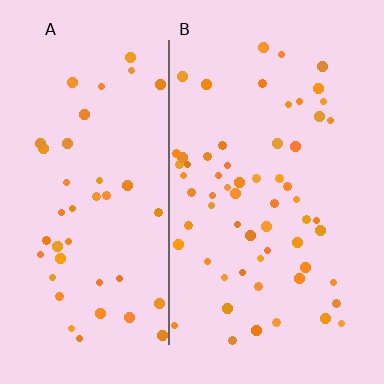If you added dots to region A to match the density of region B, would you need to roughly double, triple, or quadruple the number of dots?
Approximately double.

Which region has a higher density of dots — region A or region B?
B (the right).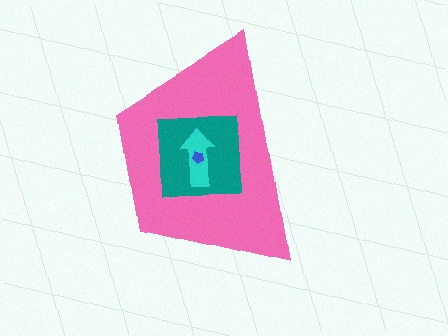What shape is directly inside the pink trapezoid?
The teal square.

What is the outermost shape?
The pink trapezoid.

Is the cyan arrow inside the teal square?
Yes.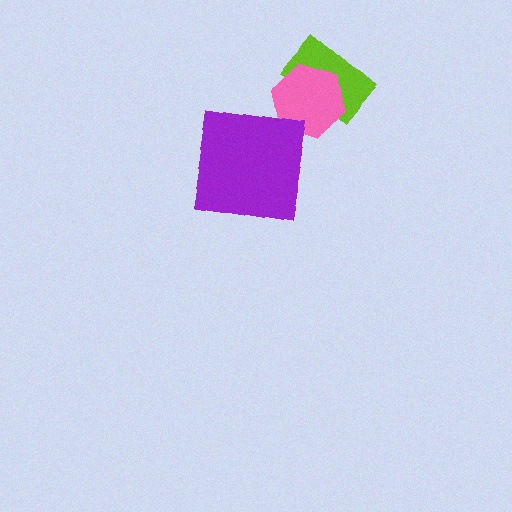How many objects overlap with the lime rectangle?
1 object overlaps with the lime rectangle.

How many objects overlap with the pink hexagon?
1 object overlaps with the pink hexagon.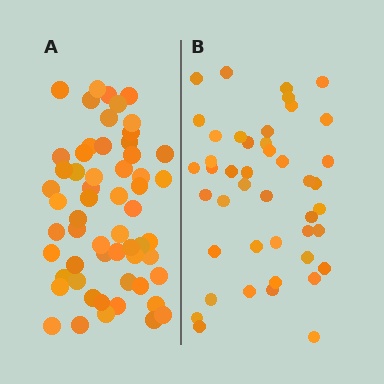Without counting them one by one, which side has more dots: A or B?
Region A (the left region) has more dots.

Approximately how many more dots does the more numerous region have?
Region A has approximately 15 more dots than region B.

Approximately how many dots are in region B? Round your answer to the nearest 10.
About 40 dots. (The exact count is 44, which rounds to 40.)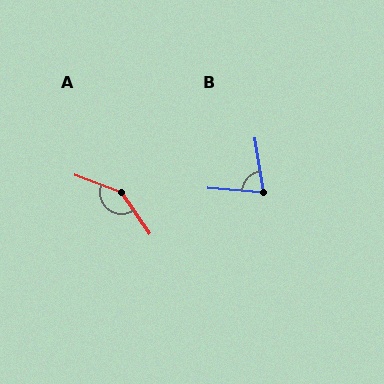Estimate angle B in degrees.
Approximately 76 degrees.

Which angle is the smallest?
B, at approximately 76 degrees.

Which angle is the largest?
A, at approximately 145 degrees.